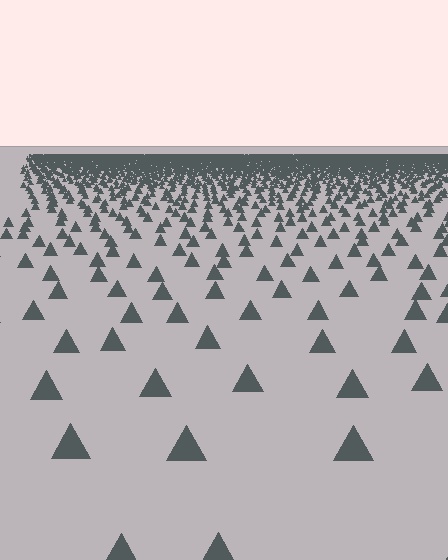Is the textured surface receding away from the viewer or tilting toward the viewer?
The surface is receding away from the viewer. Texture elements get smaller and denser toward the top.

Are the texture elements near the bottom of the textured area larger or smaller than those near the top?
Larger. Near the bottom, elements are closer to the viewer and appear at a bigger on-screen size.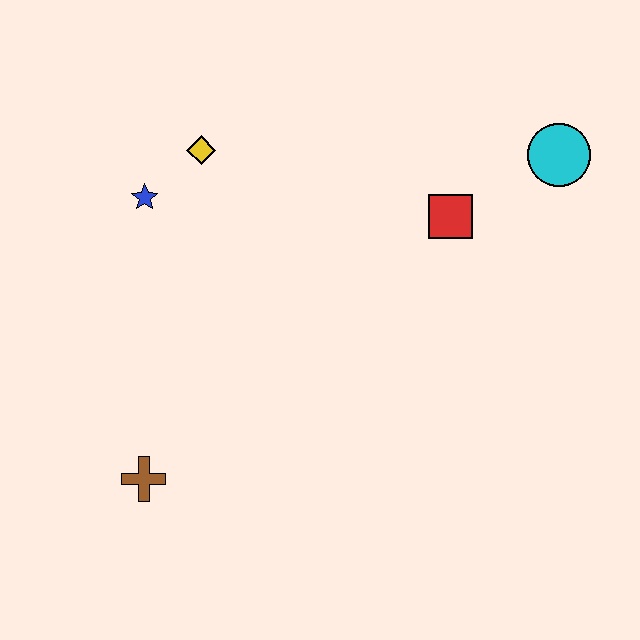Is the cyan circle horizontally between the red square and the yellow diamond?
No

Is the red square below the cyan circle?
Yes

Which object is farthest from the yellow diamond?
The cyan circle is farthest from the yellow diamond.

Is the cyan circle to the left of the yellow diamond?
No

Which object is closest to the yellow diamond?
The blue star is closest to the yellow diamond.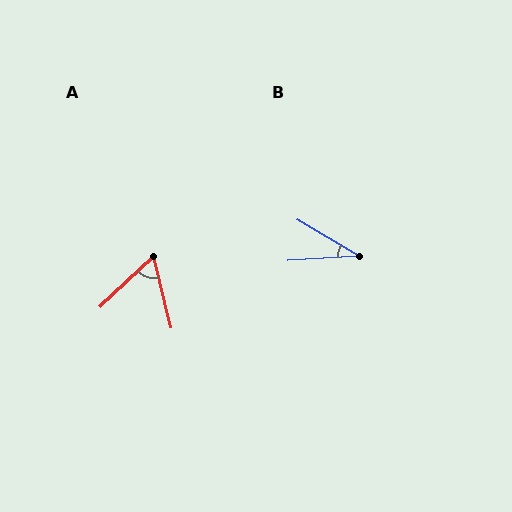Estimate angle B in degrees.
Approximately 34 degrees.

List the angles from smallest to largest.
B (34°), A (60°).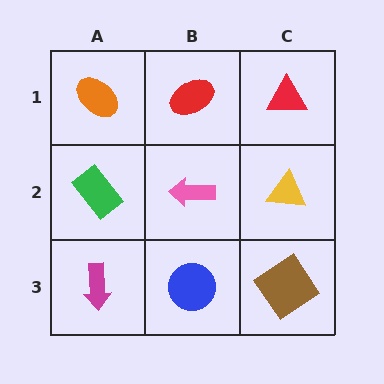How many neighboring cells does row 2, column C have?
3.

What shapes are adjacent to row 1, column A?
A green rectangle (row 2, column A), a red ellipse (row 1, column B).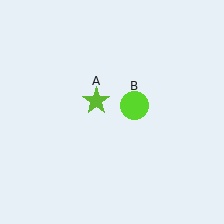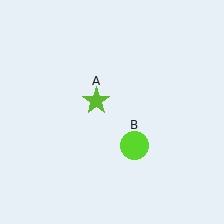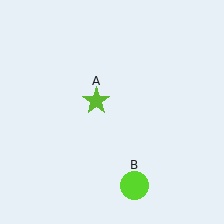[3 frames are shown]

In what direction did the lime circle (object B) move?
The lime circle (object B) moved down.